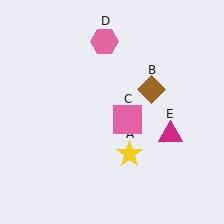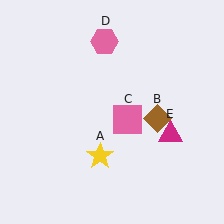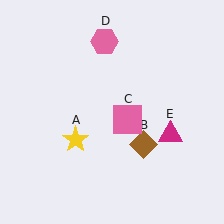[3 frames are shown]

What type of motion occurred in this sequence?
The yellow star (object A), brown diamond (object B) rotated clockwise around the center of the scene.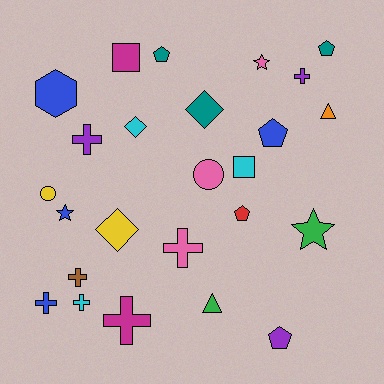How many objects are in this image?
There are 25 objects.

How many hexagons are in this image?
There is 1 hexagon.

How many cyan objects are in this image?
There are 3 cyan objects.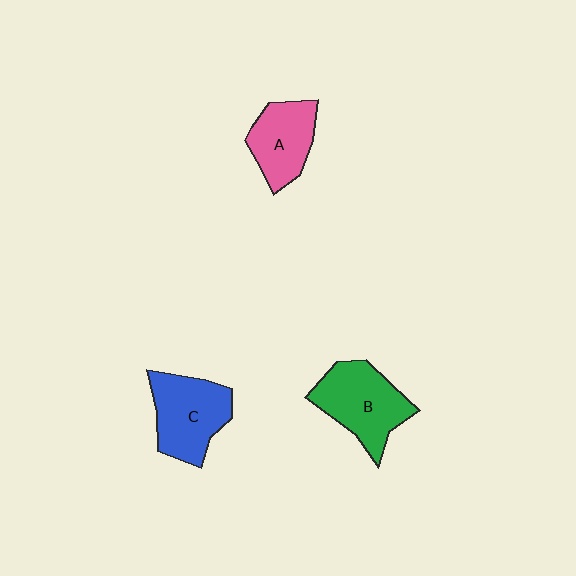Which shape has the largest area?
Shape B (green).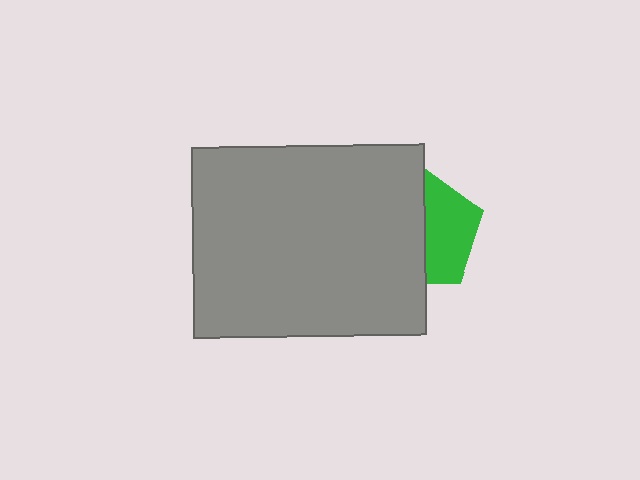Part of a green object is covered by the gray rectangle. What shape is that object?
It is a pentagon.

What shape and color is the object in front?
The object in front is a gray rectangle.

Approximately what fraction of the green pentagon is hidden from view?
Roughly 55% of the green pentagon is hidden behind the gray rectangle.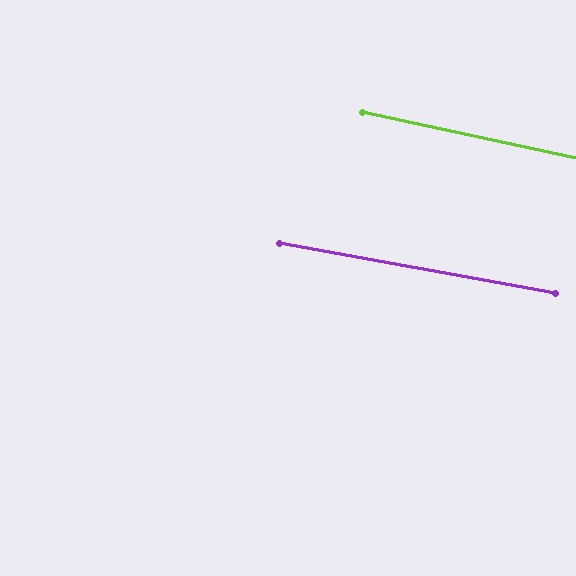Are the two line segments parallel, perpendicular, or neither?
Parallel — their directions differ by only 1.7°.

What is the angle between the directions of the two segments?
Approximately 2 degrees.